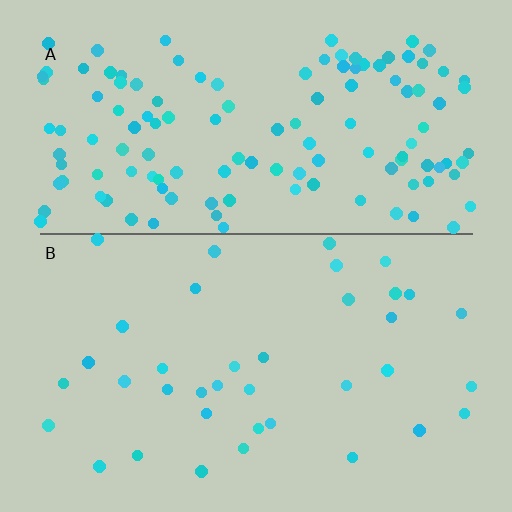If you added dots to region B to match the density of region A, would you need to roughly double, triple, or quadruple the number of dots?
Approximately quadruple.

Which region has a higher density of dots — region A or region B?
A (the top).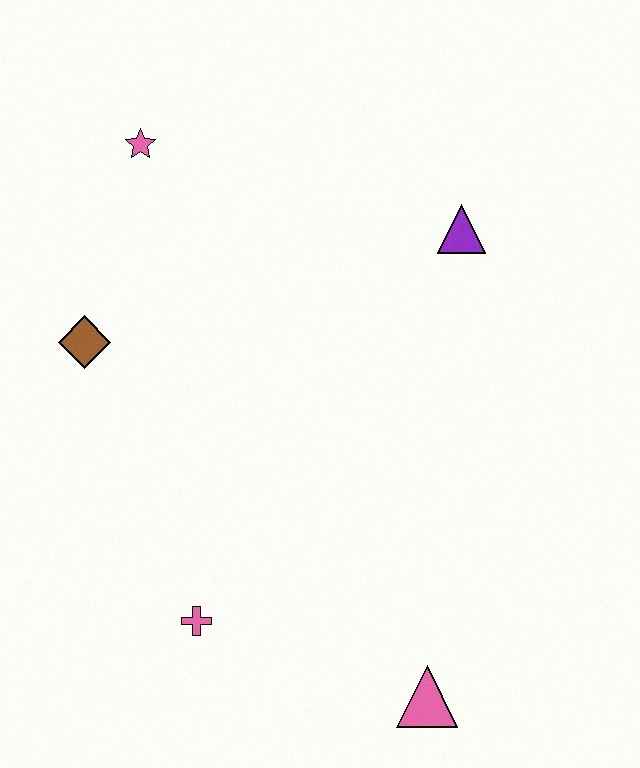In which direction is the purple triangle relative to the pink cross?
The purple triangle is above the pink cross.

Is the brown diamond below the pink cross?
No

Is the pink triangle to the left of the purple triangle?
Yes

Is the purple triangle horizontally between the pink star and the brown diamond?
No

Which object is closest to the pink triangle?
The pink cross is closest to the pink triangle.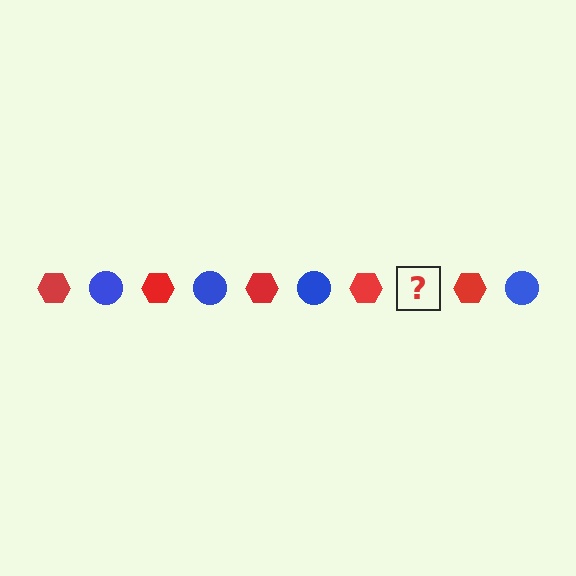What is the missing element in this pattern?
The missing element is a blue circle.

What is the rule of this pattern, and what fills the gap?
The rule is that the pattern alternates between red hexagon and blue circle. The gap should be filled with a blue circle.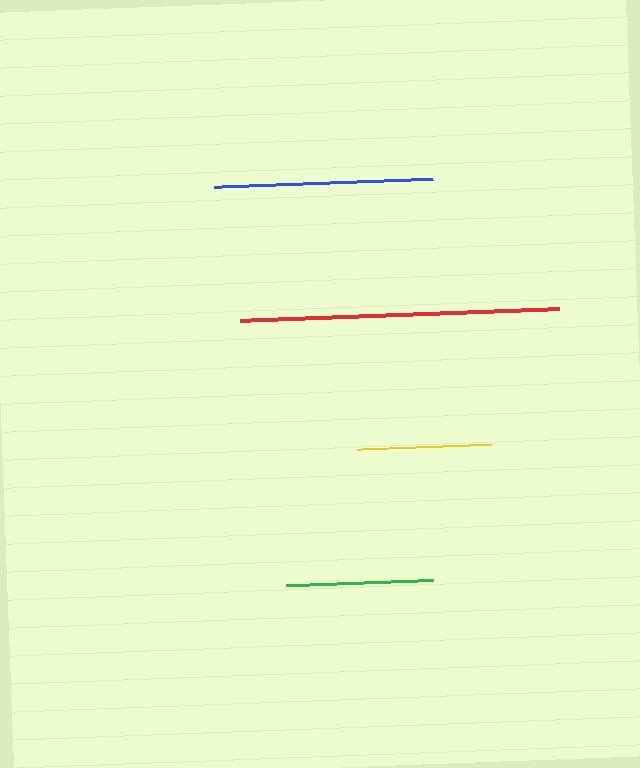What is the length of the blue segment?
The blue segment is approximately 220 pixels long.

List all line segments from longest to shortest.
From longest to shortest: red, blue, green, yellow.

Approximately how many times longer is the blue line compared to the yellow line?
The blue line is approximately 1.6 times the length of the yellow line.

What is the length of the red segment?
The red segment is approximately 320 pixels long.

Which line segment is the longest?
The red line is the longest at approximately 320 pixels.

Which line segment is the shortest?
The yellow line is the shortest at approximately 135 pixels.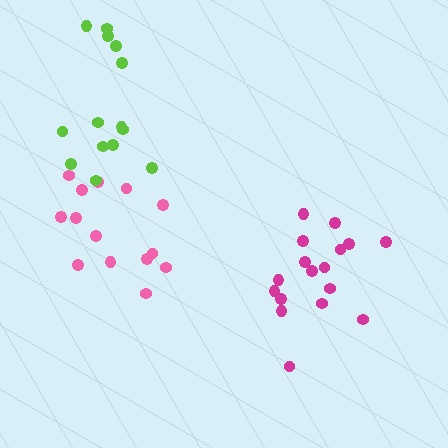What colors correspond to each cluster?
The clusters are colored: pink, lime, magenta.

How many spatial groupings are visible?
There are 3 spatial groupings.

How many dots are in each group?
Group 1: 14 dots, Group 2: 14 dots, Group 3: 17 dots (45 total).